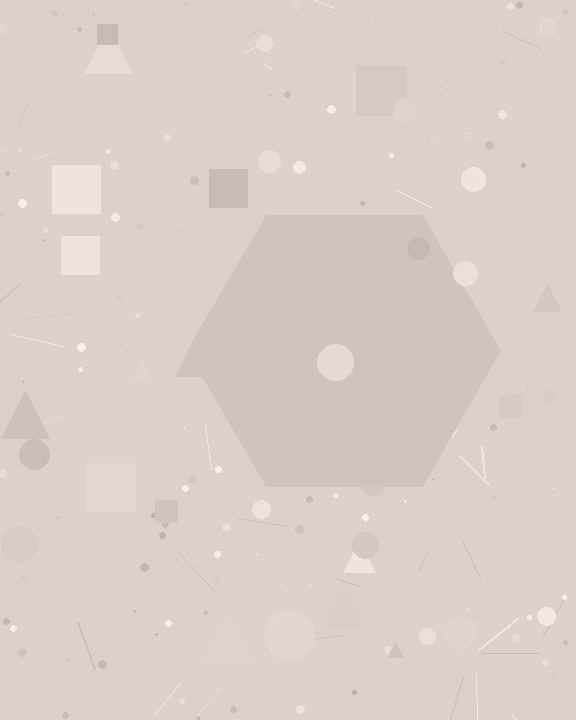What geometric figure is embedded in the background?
A hexagon is embedded in the background.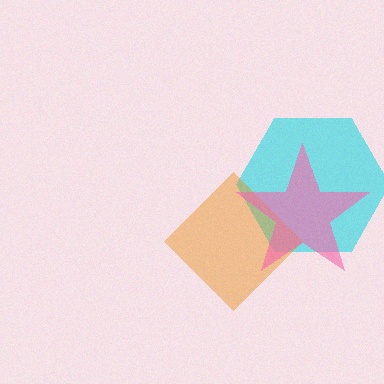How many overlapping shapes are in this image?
There are 3 overlapping shapes in the image.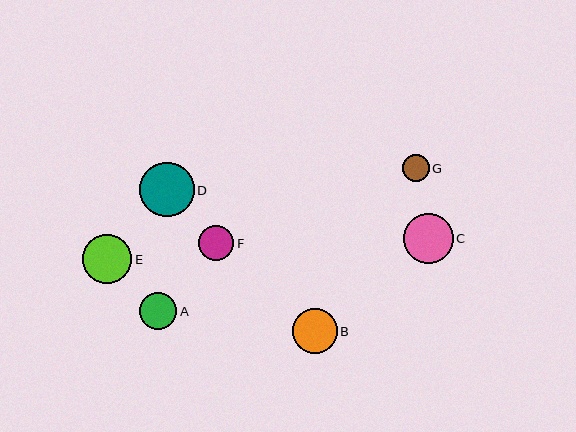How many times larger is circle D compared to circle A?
Circle D is approximately 1.5 times the size of circle A.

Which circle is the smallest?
Circle G is the smallest with a size of approximately 27 pixels.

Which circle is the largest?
Circle D is the largest with a size of approximately 55 pixels.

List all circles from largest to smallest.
From largest to smallest: D, C, E, B, A, F, G.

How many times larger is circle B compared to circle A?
Circle B is approximately 1.2 times the size of circle A.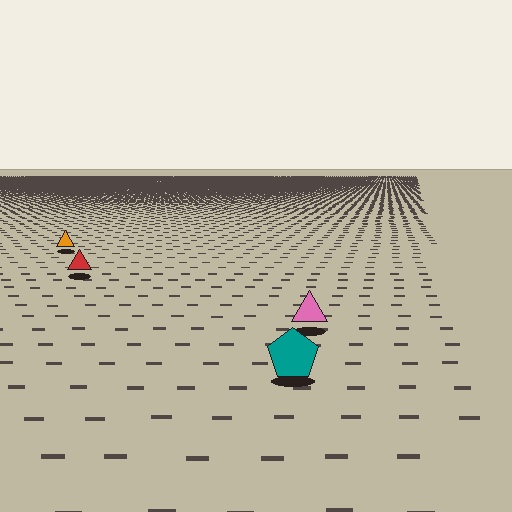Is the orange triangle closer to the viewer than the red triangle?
No. The red triangle is closer — you can tell from the texture gradient: the ground texture is coarser near it.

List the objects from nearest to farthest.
From nearest to farthest: the teal pentagon, the pink triangle, the red triangle, the orange triangle.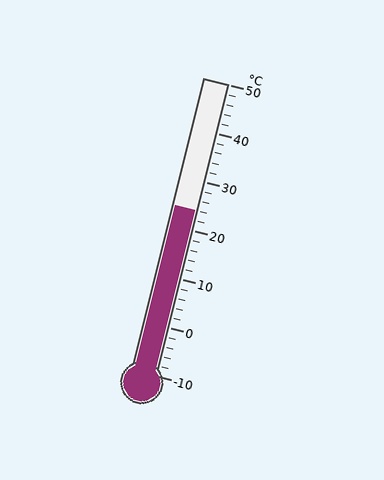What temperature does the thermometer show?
The thermometer shows approximately 24°C.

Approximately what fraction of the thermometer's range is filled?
The thermometer is filled to approximately 55% of its range.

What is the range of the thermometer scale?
The thermometer scale ranges from -10°C to 50°C.